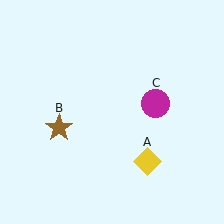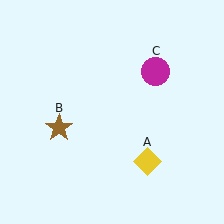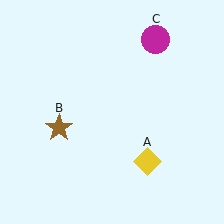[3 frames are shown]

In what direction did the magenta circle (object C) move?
The magenta circle (object C) moved up.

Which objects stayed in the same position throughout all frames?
Yellow diamond (object A) and brown star (object B) remained stationary.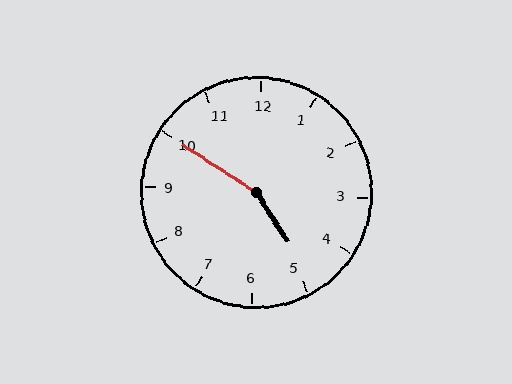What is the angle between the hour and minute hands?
Approximately 155 degrees.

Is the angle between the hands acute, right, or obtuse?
It is obtuse.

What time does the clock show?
4:50.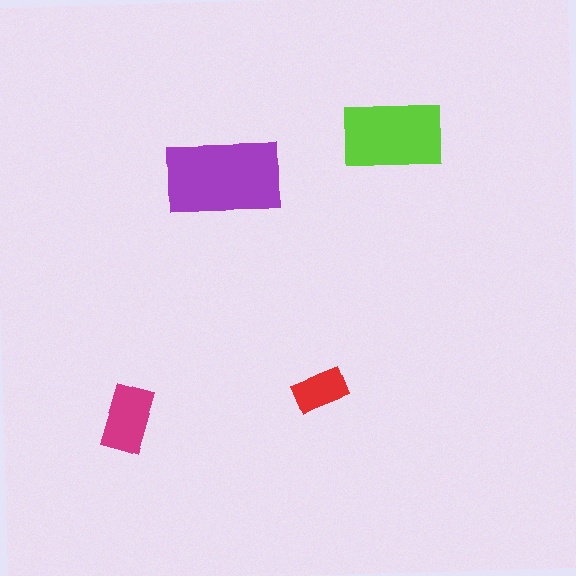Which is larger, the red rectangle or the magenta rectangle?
The magenta one.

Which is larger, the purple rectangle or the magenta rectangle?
The purple one.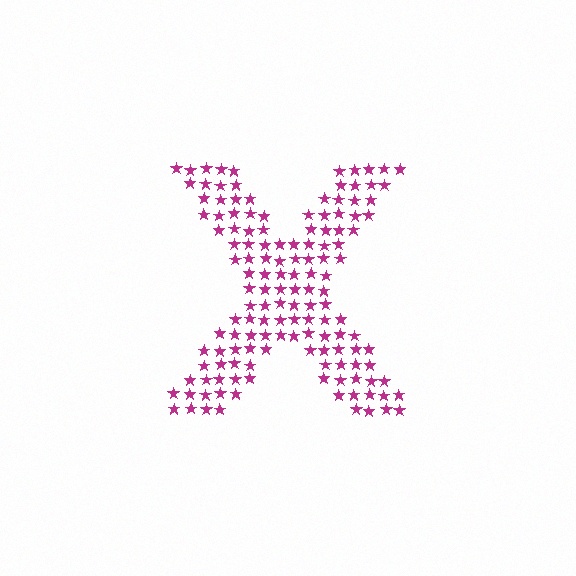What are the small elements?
The small elements are stars.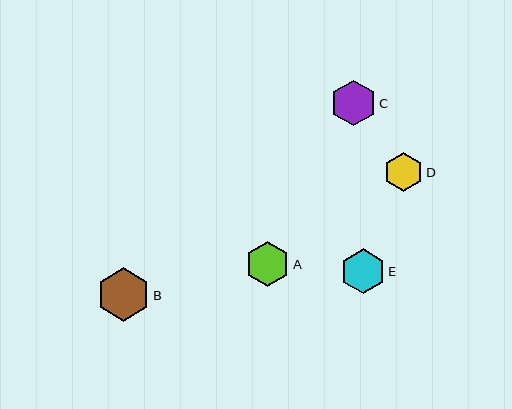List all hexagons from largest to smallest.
From largest to smallest: B, C, A, E, D.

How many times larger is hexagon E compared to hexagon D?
Hexagon E is approximately 1.1 times the size of hexagon D.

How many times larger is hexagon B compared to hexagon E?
Hexagon B is approximately 1.2 times the size of hexagon E.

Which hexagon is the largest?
Hexagon B is the largest with a size of approximately 54 pixels.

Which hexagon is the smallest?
Hexagon D is the smallest with a size of approximately 39 pixels.